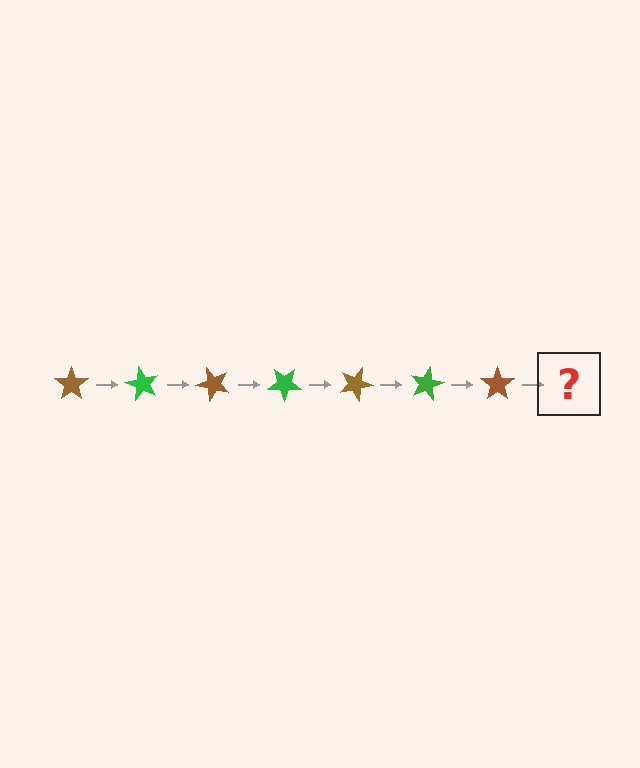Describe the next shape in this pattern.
It should be a green star, rotated 420 degrees from the start.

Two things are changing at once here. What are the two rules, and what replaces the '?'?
The two rules are that it rotates 60 degrees each step and the color cycles through brown and green. The '?' should be a green star, rotated 420 degrees from the start.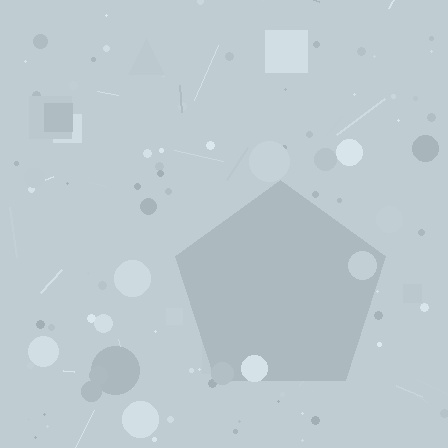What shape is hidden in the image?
A pentagon is hidden in the image.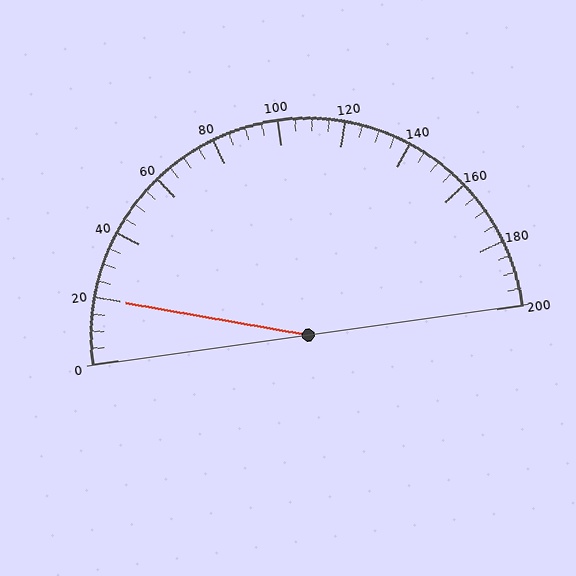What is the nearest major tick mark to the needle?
The nearest major tick mark is 20.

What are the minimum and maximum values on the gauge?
The gauge ranges from 0 to 200.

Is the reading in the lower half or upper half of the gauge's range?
The reading is in the lower half of the range (0 to 200).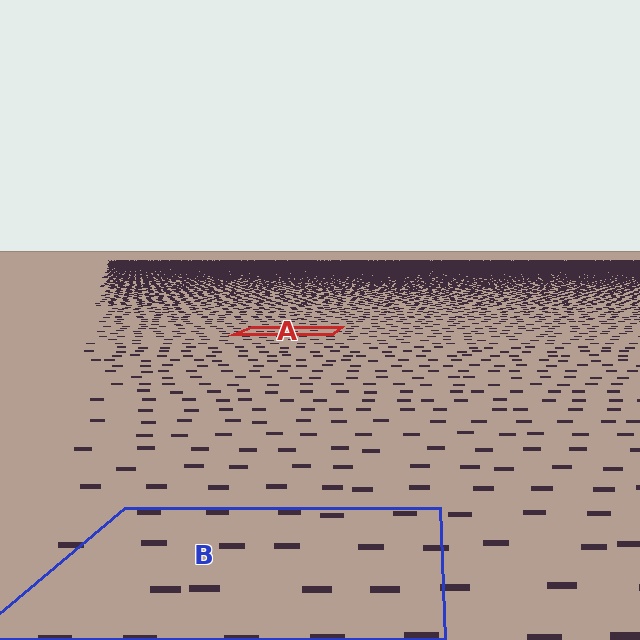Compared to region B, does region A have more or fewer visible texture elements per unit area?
Region A has more texture elements per unit area — they are packed more densely because it is farther away.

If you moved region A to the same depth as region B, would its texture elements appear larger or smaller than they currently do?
They would appear larger. At a closer depth, the same texture elements are projected at a bigger on-screen size.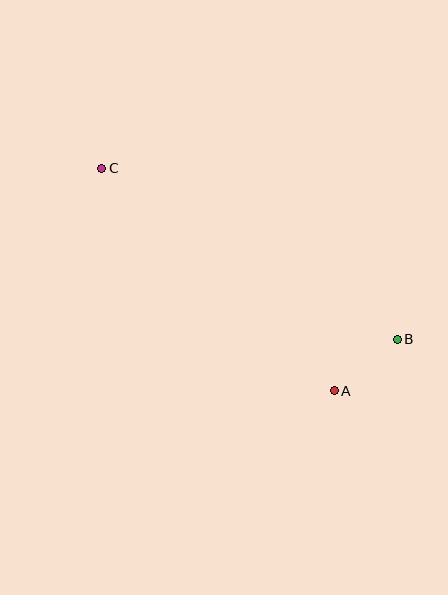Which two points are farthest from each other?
Points B and C are farthest from each other.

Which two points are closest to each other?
Points A and B are closest to each other.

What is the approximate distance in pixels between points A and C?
The distance between A and C is approximately 322 pixels.